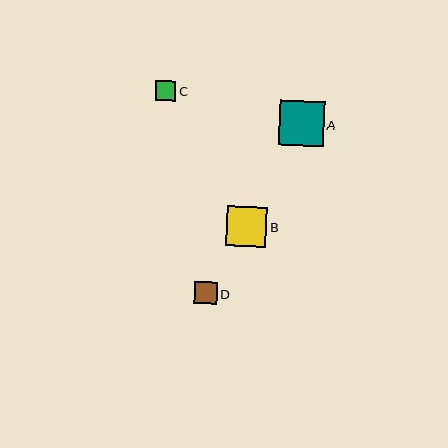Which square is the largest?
Square A is the largest with a size of approximately 45 pixels.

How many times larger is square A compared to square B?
Square A is approximately 1.1 times the size of square B.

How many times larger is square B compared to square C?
Square B is approximately 2.0 times the size of square C.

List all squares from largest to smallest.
From largest to smallest: A, B, D, C.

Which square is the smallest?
Square C is the smallest with a size of approximately 20 pixels.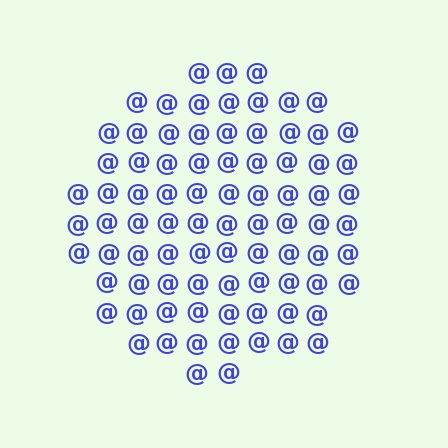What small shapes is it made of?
It is made of small at signs.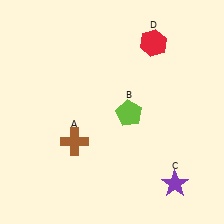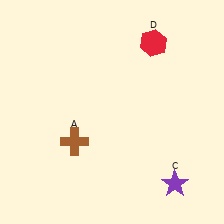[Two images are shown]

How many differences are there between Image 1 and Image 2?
There is 1 difference between the two images.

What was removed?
The lime pentagon (B) was removed in Image 2.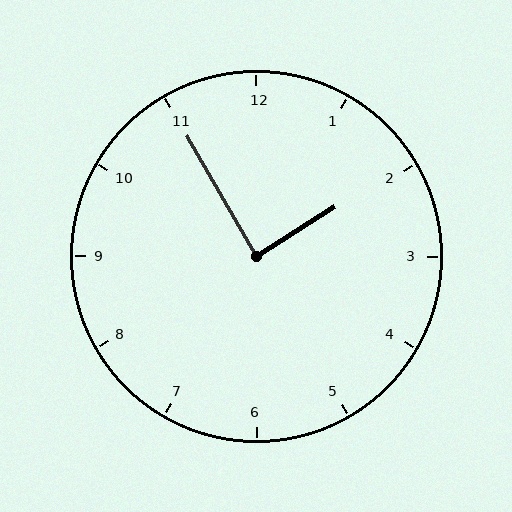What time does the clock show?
1:55.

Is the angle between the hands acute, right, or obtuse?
It is right.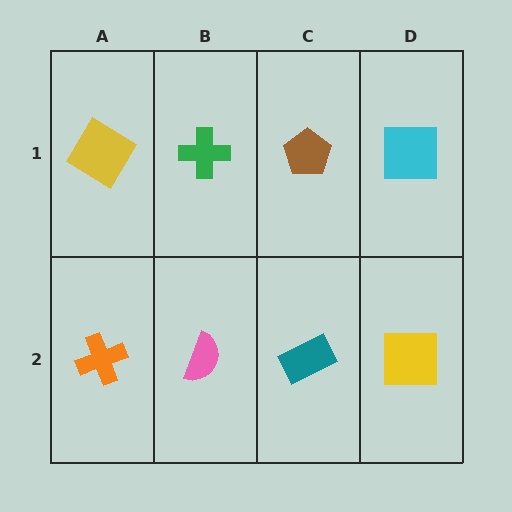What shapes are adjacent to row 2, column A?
A yellow diamond (row 1, column A), a pink semicircle (row 2, column B).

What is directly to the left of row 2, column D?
A teal rectangle.